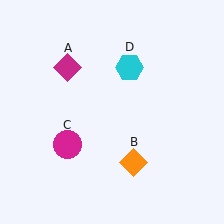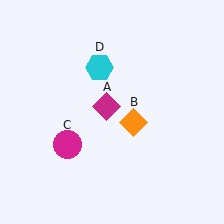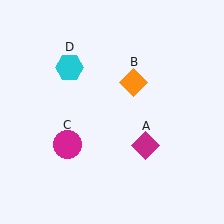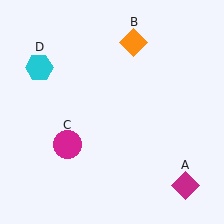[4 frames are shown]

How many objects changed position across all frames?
3 objects changed position: magenta diamond (object A), orange diamond (object B), cyan hexagon (object D).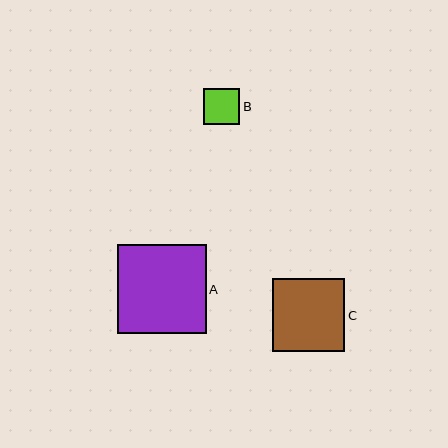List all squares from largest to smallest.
From largest to smallest: A, C, B.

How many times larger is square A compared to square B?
Square A is approximately 2.4 times the size of square B.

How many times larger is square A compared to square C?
Square A is approximately 1.2 times the size of square C.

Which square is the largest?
Square A is the largest with a size of approximately 89 pixels.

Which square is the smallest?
Square B is the smallest with a size of approximately 37 pixels.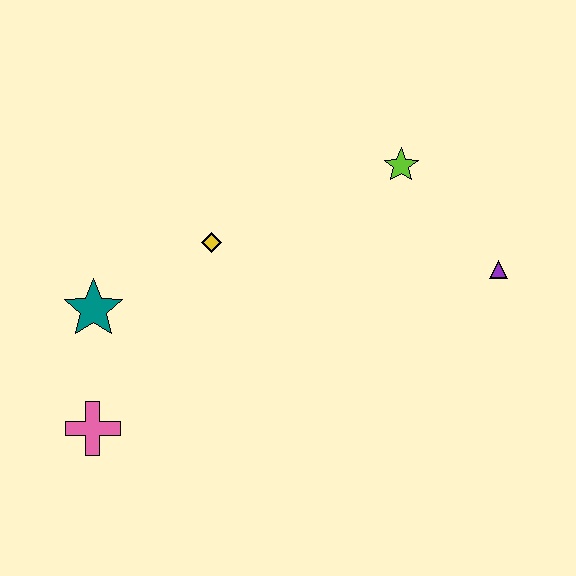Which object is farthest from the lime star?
The pink cross is farthest from the lime star.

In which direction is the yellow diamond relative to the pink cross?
The yellow diamond is above the pink cross.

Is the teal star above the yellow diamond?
No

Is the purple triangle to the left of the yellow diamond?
No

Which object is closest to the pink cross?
The teal star is closest to the pink cross.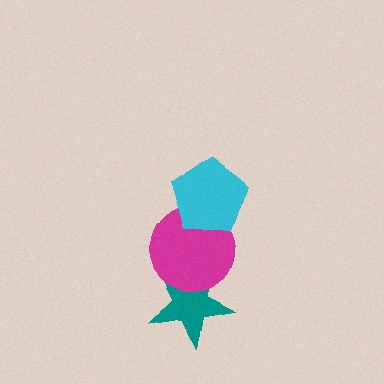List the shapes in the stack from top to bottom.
From top to bottom: the cyan pentagon, the magenta circle, the teal star.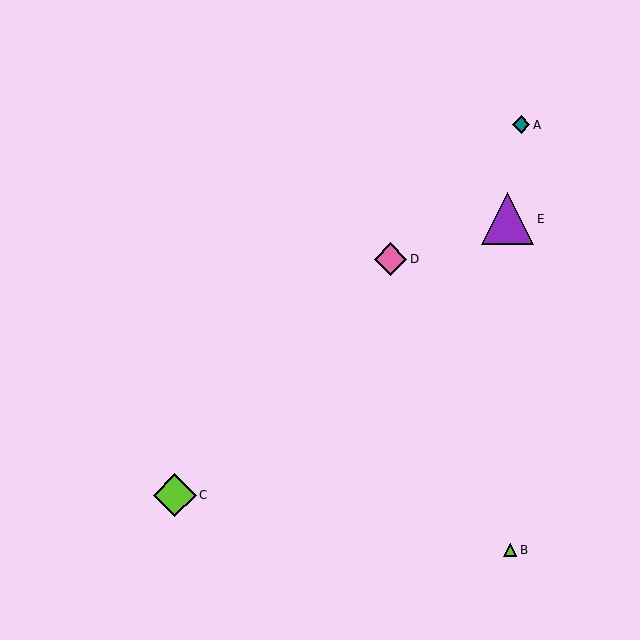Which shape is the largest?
The purple triangle (labeled E) is the largest.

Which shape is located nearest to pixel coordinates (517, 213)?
The purple triangle (labeled E) at (508, 219) is nearest to that location.